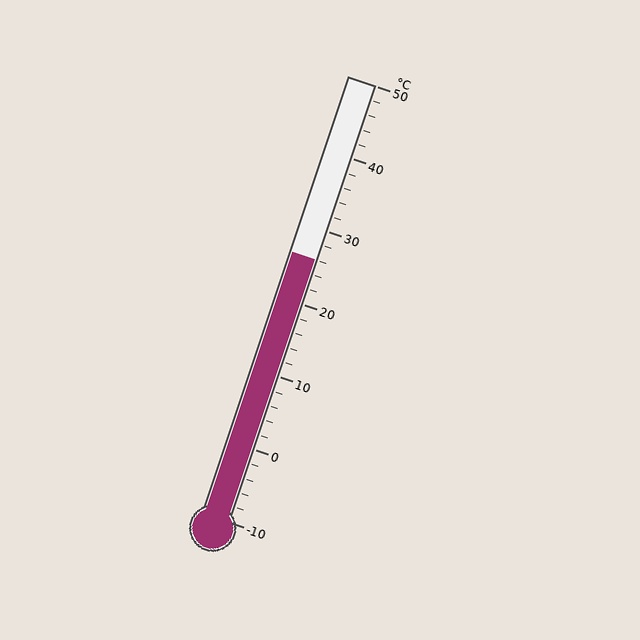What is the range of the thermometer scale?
The thermometer scale ranges from -10°C to 50°C.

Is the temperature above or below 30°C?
The temperature is below 30°C.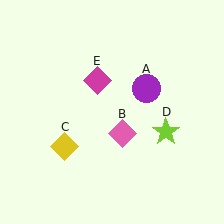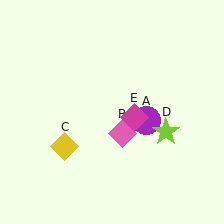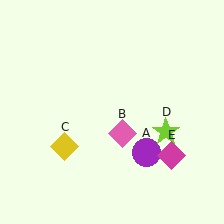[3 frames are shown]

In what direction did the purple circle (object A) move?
The purple circle (object A) moved down.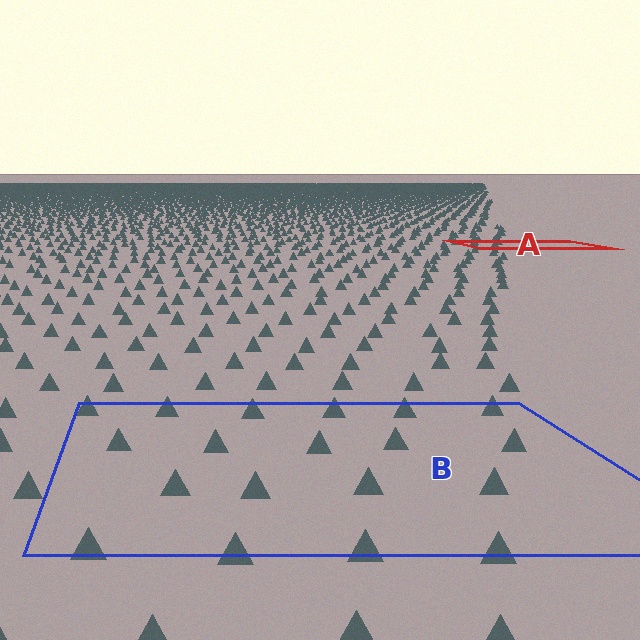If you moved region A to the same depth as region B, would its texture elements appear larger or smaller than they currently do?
They would appear larger. At a closer depth, the same texture elements are projected at a bigger on-screen size.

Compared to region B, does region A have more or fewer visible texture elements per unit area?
Region A has more texture elements per unit area — they are packed more densely because it is farther away.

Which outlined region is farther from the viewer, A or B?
Region A is farther from the viewer — the texture elements inside it appear smaller and more densely packed.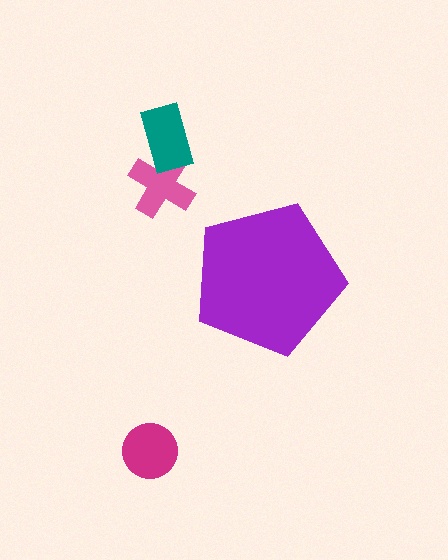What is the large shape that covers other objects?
A purple pentagon.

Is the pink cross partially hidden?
No, the pink cross is fully visible.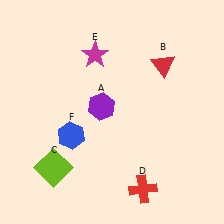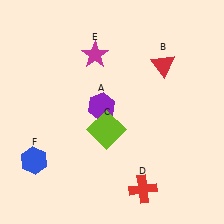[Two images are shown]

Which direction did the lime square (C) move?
The lime square (C) moved right.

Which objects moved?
The objects that moved are: the lime square (C), the blue hexagon (F).